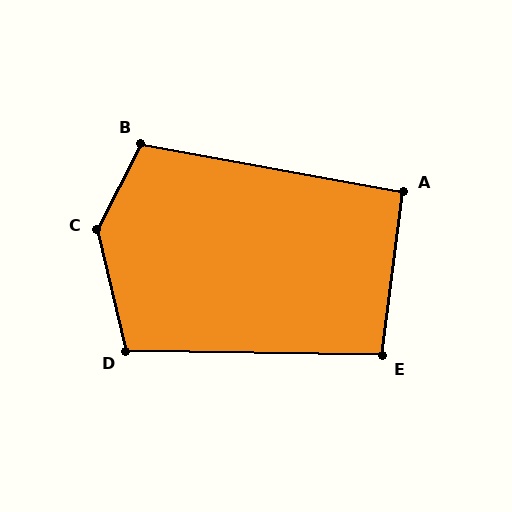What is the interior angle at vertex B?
Approximately 106 degrees (obtuse).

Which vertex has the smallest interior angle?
A, at approximately 93 degrees.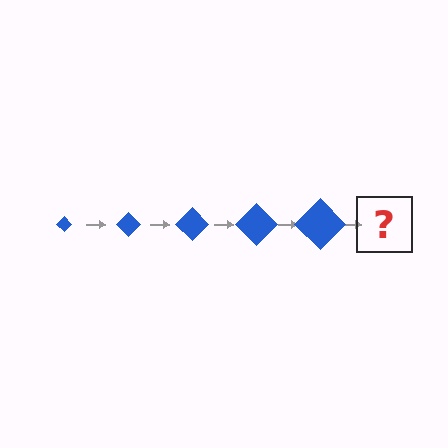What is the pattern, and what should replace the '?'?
The pattern is that the diamond gets progressively larger each step. The '?' should be a blue diamond, larger than the previous one.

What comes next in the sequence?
The next element should be a blue diamond, larger than the previous one.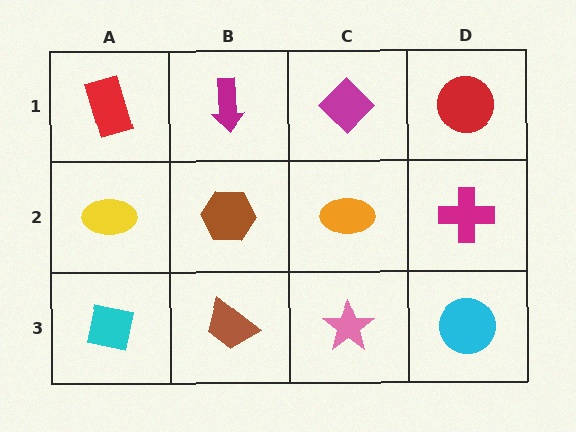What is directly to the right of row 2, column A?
A brown hexagon.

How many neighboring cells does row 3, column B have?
3.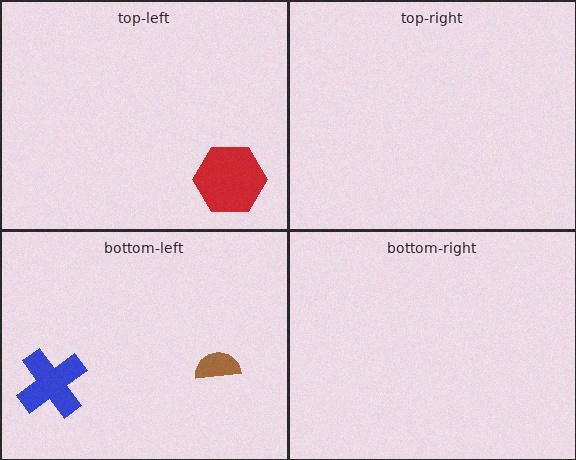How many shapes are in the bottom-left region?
2.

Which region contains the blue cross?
The bottom-left region.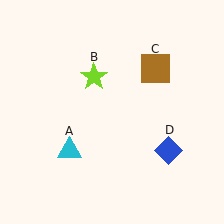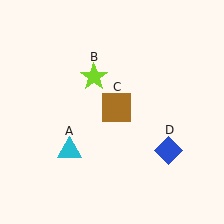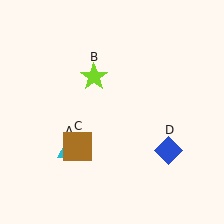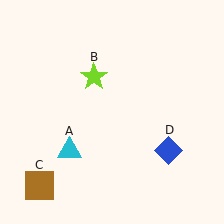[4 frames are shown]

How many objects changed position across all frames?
1 object changed position: brown square (object C).